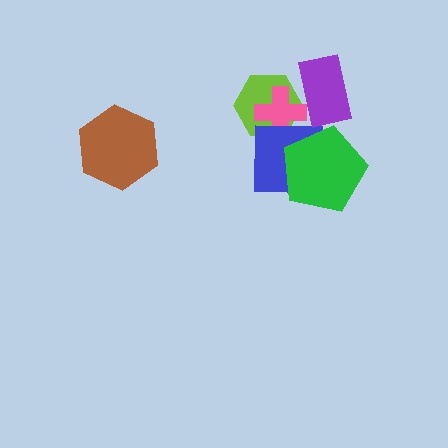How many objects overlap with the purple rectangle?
2 objects overlap with the purple rectangle.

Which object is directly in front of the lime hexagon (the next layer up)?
The pink cross is directly in front of the lime hexagon.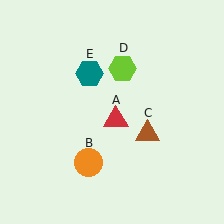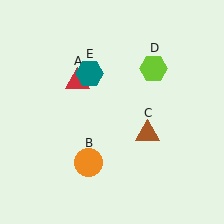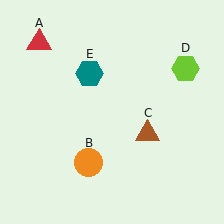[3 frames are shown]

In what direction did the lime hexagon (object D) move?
The lime hexagon (object D) moved right.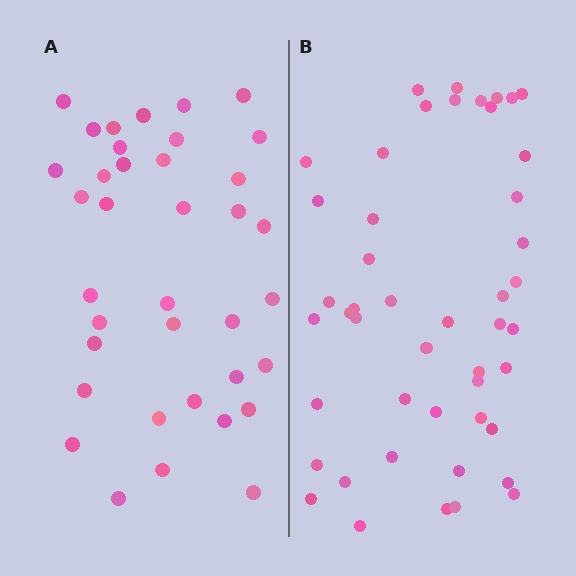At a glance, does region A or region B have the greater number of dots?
Region B (the right region) has more dots.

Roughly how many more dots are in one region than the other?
Region B has roughly 10 or so more dots than region A.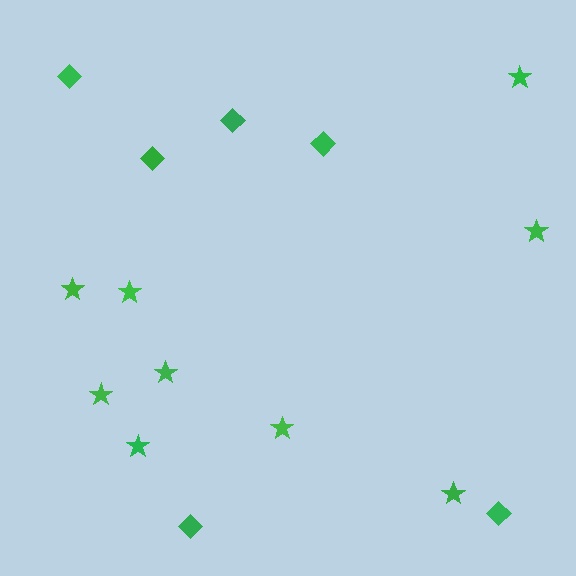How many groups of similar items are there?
There are 2 groups: one group of diamonds (6) and one group of stars (9).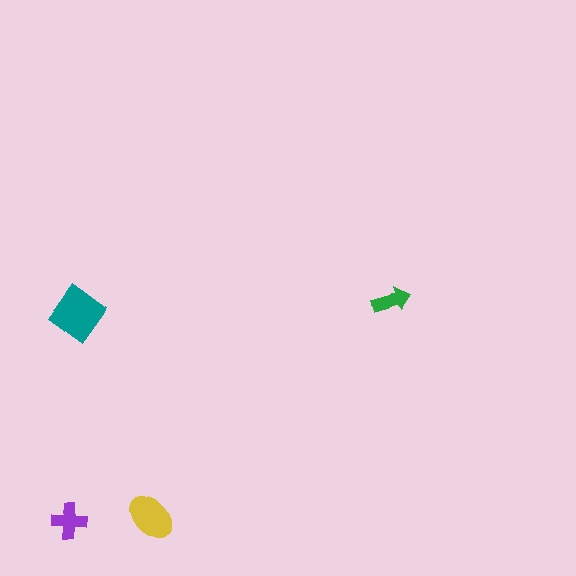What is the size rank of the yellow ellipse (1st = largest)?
2nd.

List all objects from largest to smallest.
The teal diamond, the yellow ellipse, the purple cross, the green arrow.